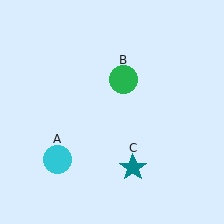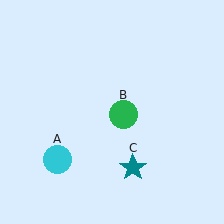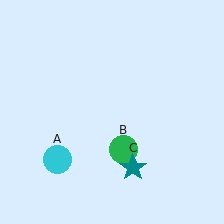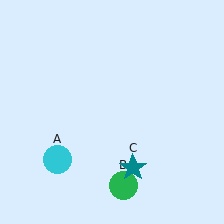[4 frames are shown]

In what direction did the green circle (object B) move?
The green circle (object B) moved down.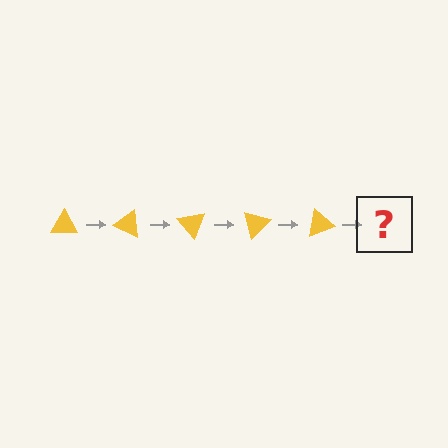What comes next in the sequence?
The next element should be a yellow triangle rotated 125 degrees.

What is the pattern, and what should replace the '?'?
The pattern is that the triangle rotates 25 degrees each step. The '?' should be a yellow triangle rotated 125 degrees.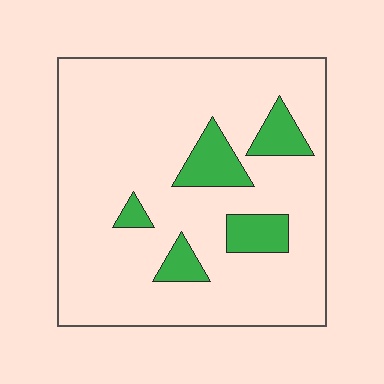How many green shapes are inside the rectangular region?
5.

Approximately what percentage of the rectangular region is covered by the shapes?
Approximately 15%.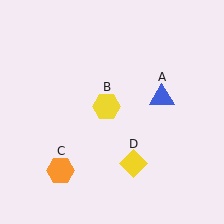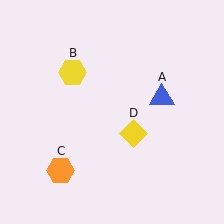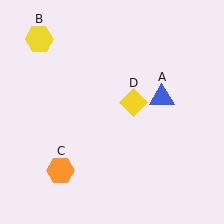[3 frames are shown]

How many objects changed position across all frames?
2 objects changed position: yellow hexagon (object B), yellow diamond (object D).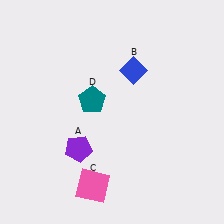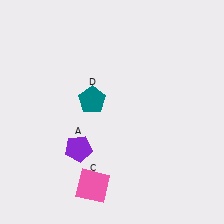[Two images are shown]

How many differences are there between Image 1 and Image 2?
There is 1 difference between the two images.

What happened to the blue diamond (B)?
The blue diamond (B) was removed in Image 2. It was in the top-right area of Image 1.